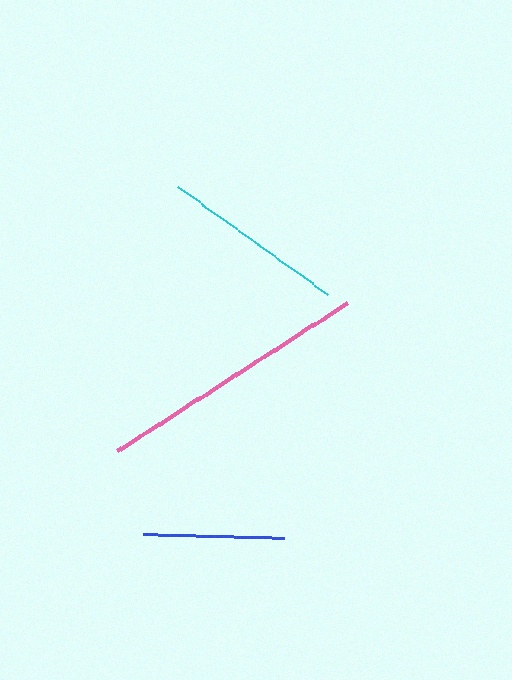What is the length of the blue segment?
The blue segment is approximately 141 pixels long.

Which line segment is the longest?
The pink line is the longest at approximately 273 pixels.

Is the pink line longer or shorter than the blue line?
The pink line is longer than the blue line.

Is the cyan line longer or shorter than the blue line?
The cyan line is longer than the blue line.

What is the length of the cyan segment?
The cyan segment is approximately 186 pixels long.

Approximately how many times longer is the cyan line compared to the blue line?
The cyan line is approximately 1.3 times the length of the blue line.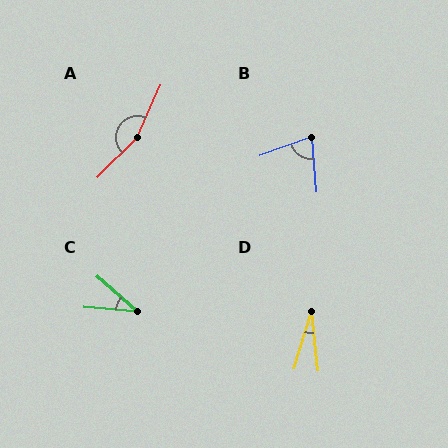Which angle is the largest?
A, at approximately 159 degrees.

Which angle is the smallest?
D, at approximately 23 degrees.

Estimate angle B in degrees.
Approximately 75 degrees.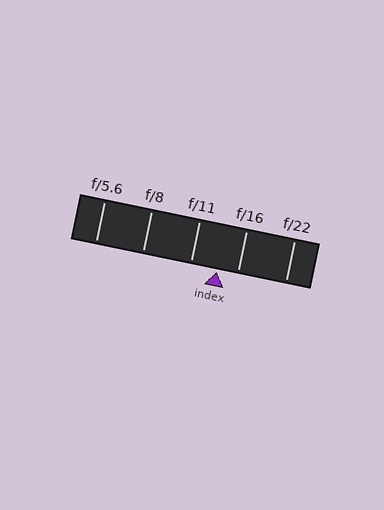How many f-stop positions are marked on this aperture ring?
There are 5 f-stop positions marked.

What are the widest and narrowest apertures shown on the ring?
The widest aperture shown is f/5.6 and the narrowest is f/22.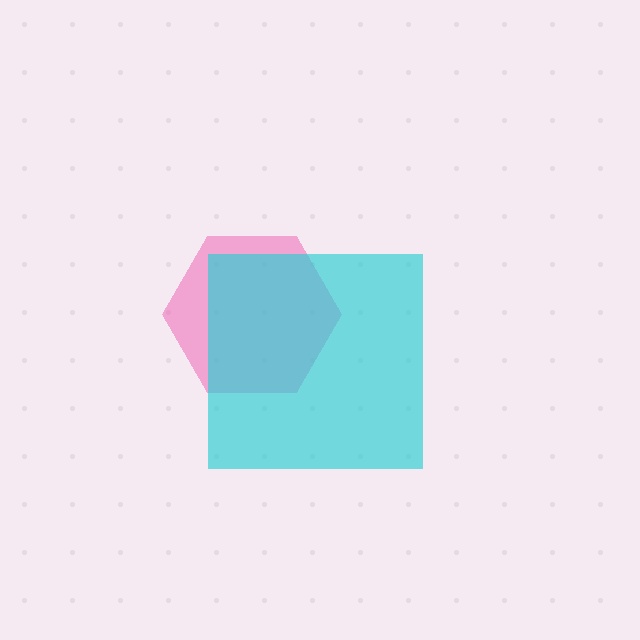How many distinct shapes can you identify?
There are 2 distinct shapes: a pink hexagon, a cyan square.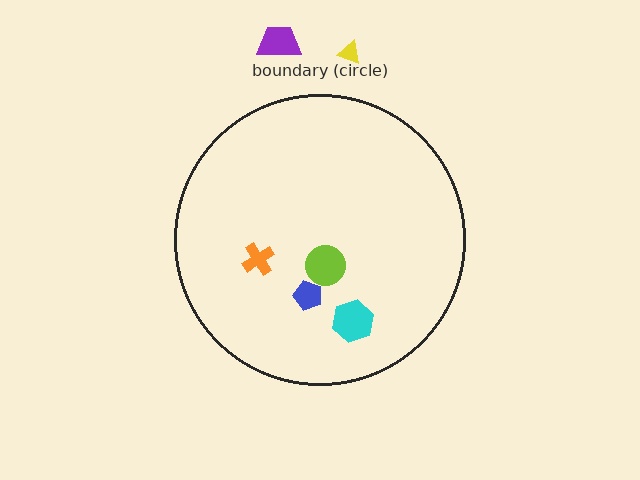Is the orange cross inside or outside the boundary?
Inside.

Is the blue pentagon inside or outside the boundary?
Inside.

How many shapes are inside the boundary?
4 inside, 2 outside.